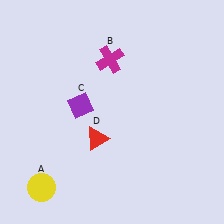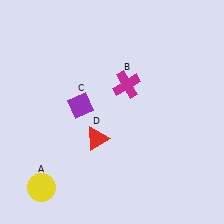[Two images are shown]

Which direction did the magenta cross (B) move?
The magenta cross (B) moved down.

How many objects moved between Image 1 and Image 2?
1 object moved between the two images.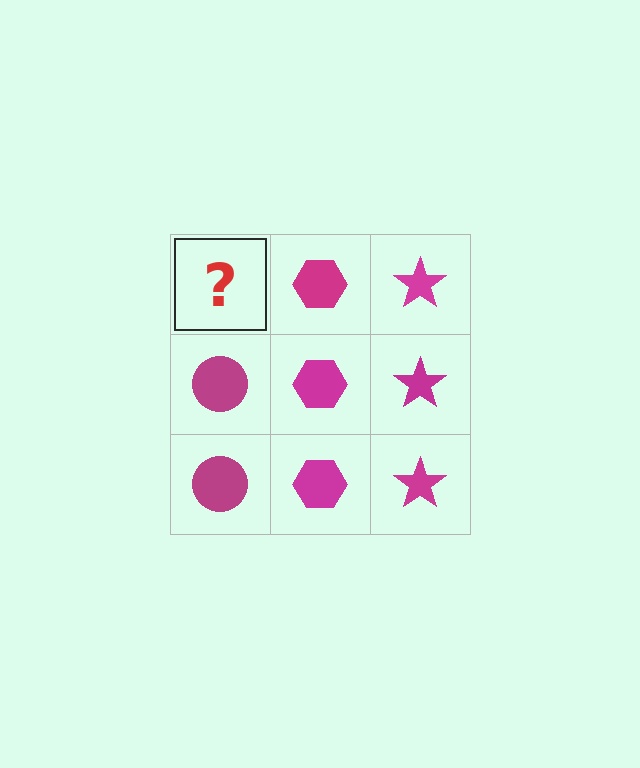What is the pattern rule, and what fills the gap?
The rule is that each column has a consistent shape. The gap should be filled with a magenta circle.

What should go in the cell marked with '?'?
The missing cell should contain a magenta circle.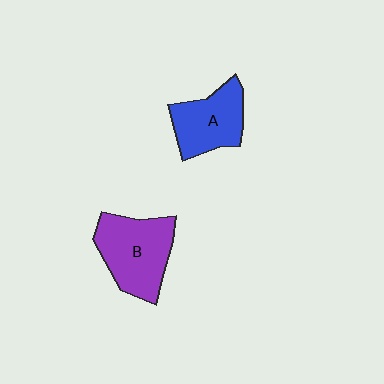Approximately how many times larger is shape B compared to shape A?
Approximately 1.3 times.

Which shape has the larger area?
Shape B (purple).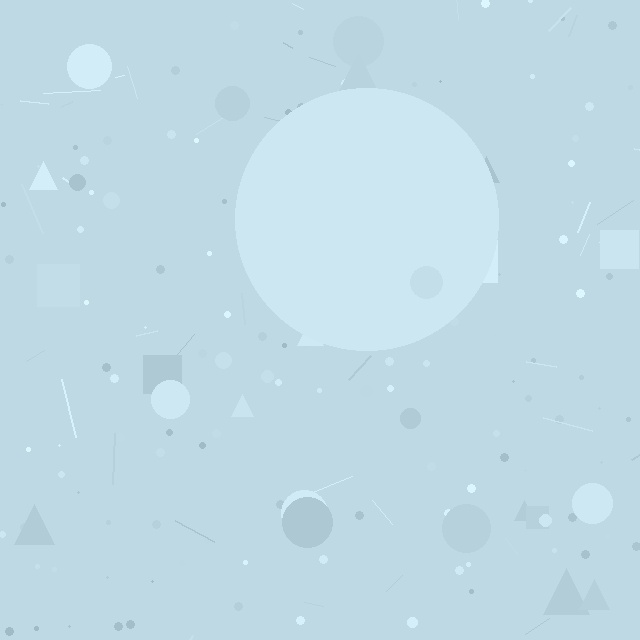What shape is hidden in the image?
A circle is hidden in the image.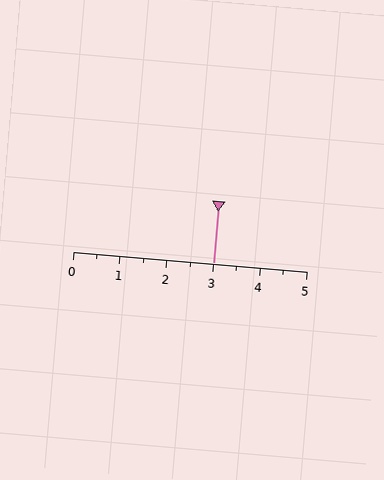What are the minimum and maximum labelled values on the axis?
The axis runs from 0 to 5.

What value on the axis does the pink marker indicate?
The marker indicates approximately 3.